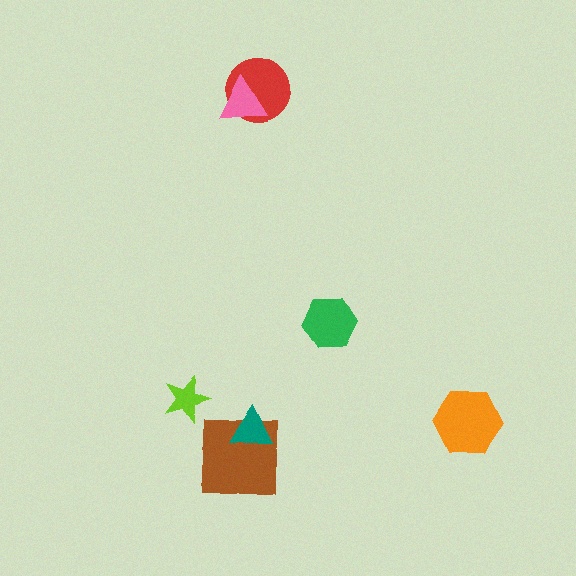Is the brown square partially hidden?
Yes, it is partially covered by another shape.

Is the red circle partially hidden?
Yes, it is partially covered by another shape.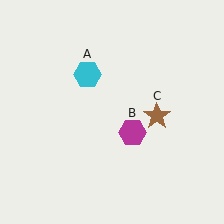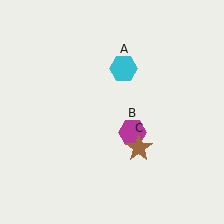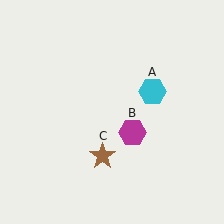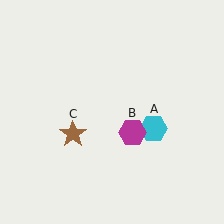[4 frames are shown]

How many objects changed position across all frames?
2 objects changed position: cyan hexagon (object A), brown star (object C).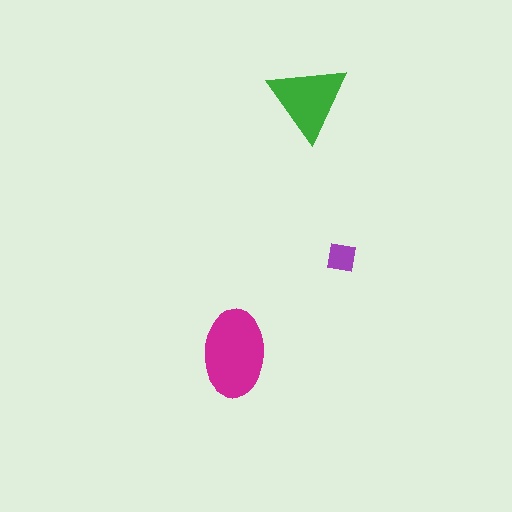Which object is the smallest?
The purple square.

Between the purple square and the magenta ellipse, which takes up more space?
The magenta ellipse.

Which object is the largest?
The magenta ellipse.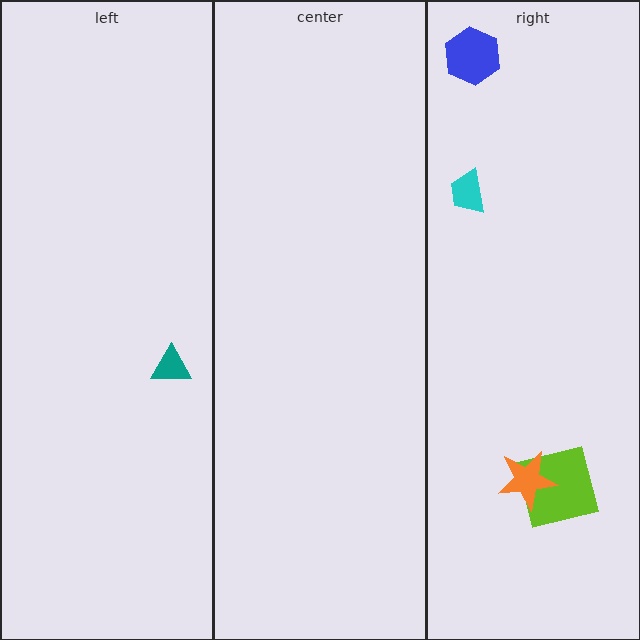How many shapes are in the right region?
4.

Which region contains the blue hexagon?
The right region.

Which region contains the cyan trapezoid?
The right region.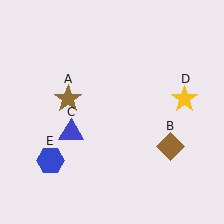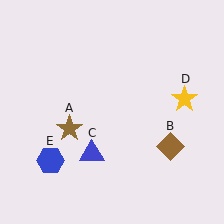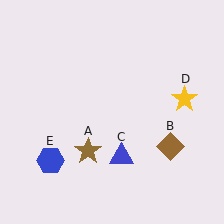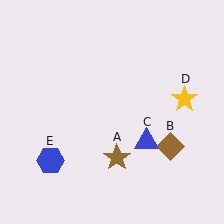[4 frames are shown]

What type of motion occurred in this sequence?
The brown star (object A), blue triangle (object C) rotated counterclockwise around the center of the scene.